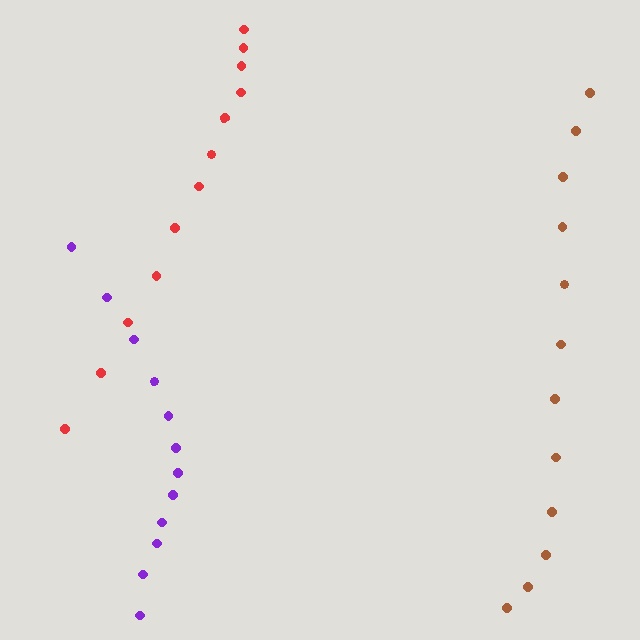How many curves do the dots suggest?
There are 3 distinct paths.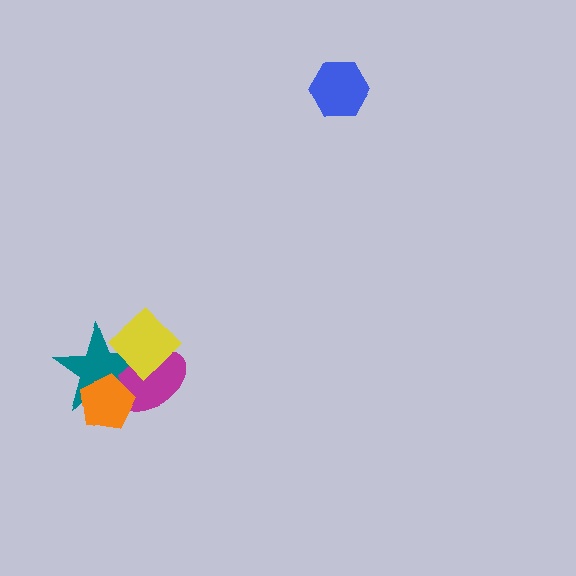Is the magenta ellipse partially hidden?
Yes, it is partially covered by another shape.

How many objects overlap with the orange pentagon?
2 objects overlap with the orange pentagon.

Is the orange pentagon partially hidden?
No, no other shape covers it.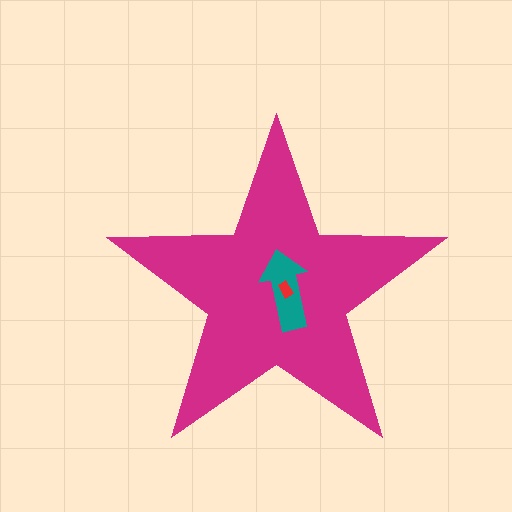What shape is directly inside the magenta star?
The teal arrow.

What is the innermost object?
The red rectangle.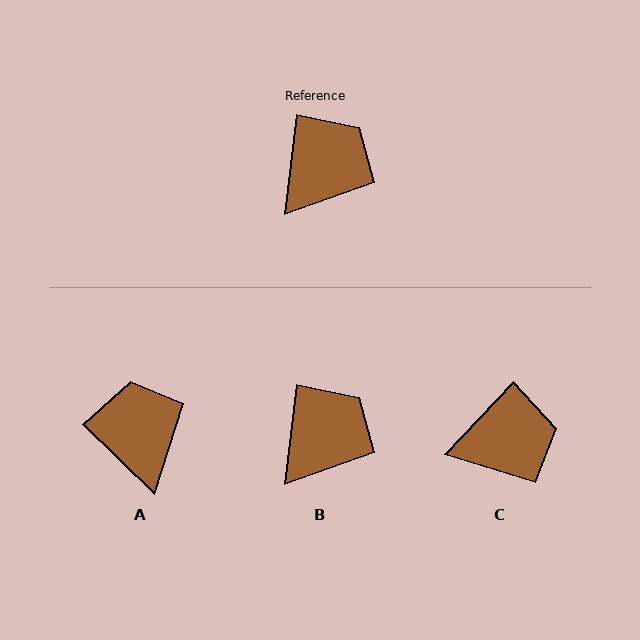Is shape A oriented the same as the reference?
No, it is off by about 53 degrees.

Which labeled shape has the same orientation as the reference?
B.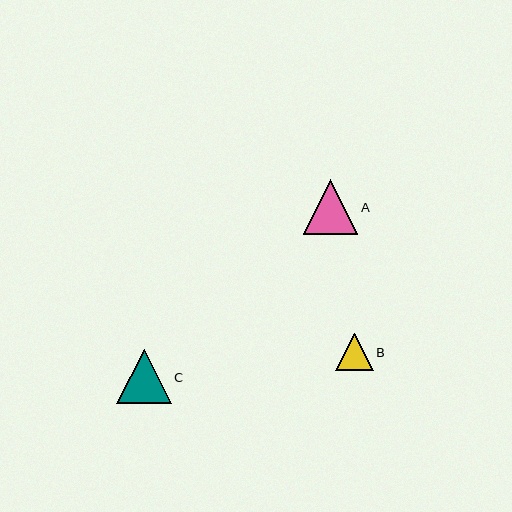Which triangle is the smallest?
Triangle B is the smallest with a size of approximately 37 pixels.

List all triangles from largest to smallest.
From largest to smallest: A, C, B.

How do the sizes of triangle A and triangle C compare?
Triangle A and triangle C are approximately the same size.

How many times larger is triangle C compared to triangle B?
Triangle C is approximately 1.5 times the size of triangle B.